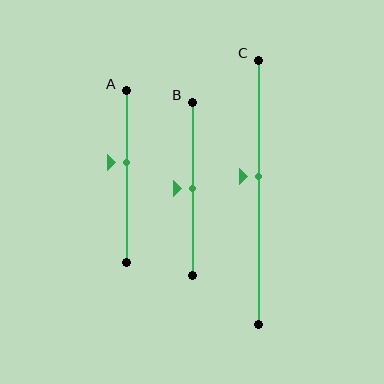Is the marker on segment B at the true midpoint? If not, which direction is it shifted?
Yes, the marker on segment B is at the true midpoint.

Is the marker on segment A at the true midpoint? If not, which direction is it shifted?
No, the marker on segment A is shifted upward by about 8% of the segment length.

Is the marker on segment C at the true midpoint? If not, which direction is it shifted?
No, the marker on segment C is shifted upward by about 6% of the segment length.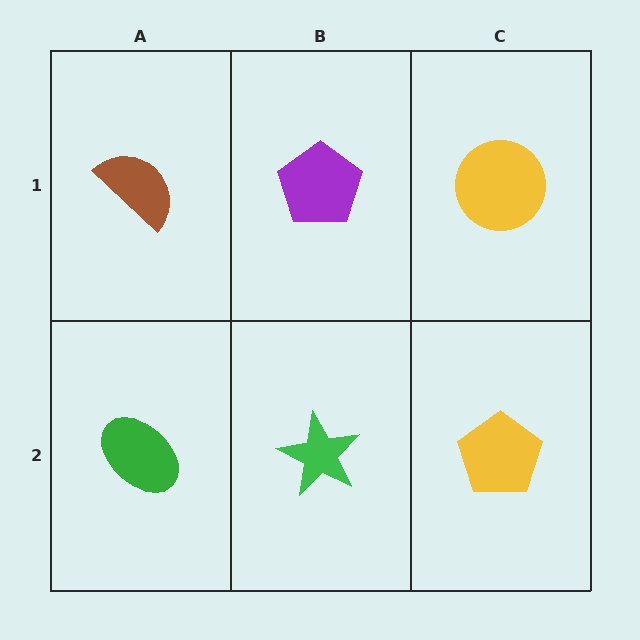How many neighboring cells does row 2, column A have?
2.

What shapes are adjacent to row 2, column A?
A brown semicircle (row 1, column A), a green star (row 2, column B).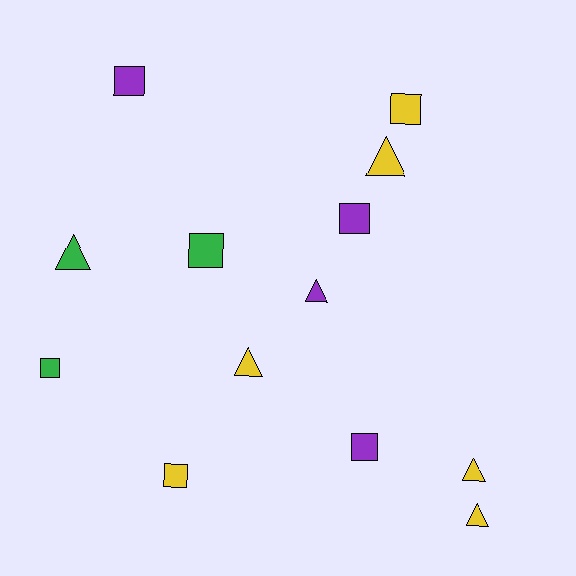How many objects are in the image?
There are 13 objects.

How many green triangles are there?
There is 1 green triangle.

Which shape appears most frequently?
Square, with 7 objects.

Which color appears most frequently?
Yellow, with 6 objects.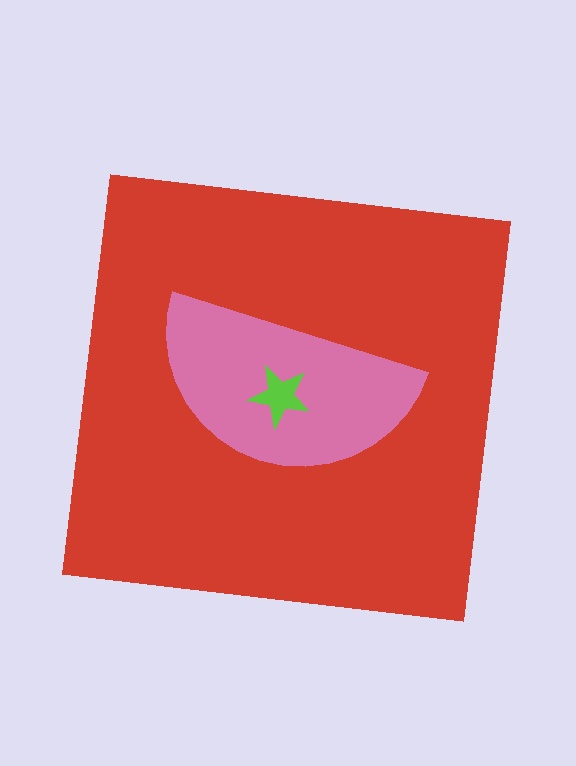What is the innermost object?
The lime star.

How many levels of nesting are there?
3.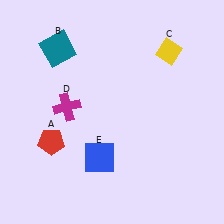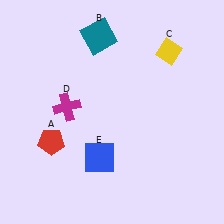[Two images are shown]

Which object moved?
The teal square (B) moved right.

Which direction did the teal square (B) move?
The teal square (B) moved right.